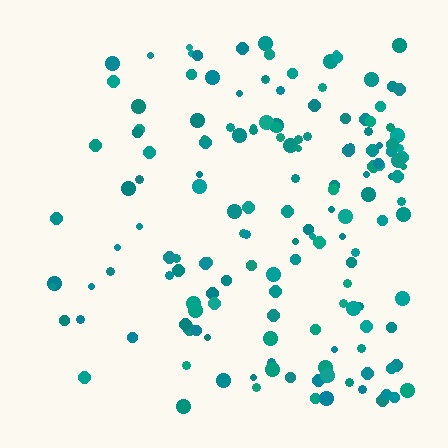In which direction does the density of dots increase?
From left to right, with the right side densest.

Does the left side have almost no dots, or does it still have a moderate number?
Still a moderate number, just noticeably fewer than the right.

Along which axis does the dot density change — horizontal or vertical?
Horizontal.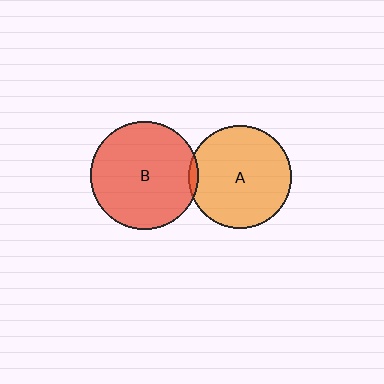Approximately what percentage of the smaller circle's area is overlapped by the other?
Approximately 5%.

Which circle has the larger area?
Circle B (red).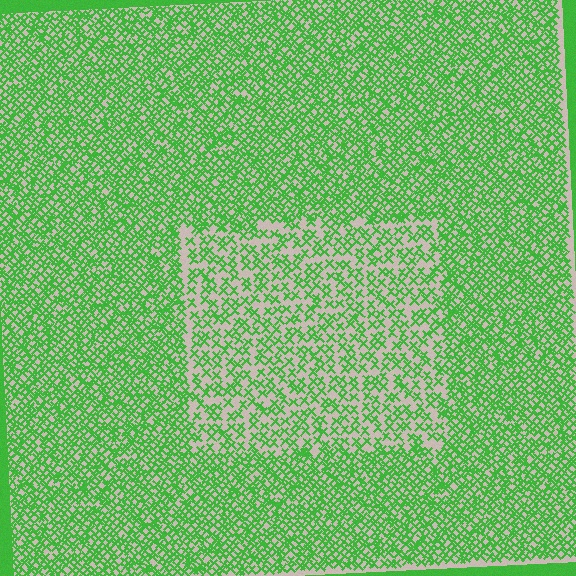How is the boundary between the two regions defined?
The boundary is defined by a change in element density (approximately 1.9x ratio). All elements are the same color, size, and shape.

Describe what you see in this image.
The image contains small green elements arranged at two different densities. A rectangle-shaped region is visible where the elements are less densely packed than the surrounding area.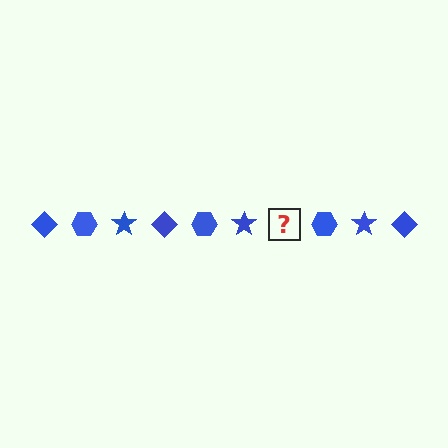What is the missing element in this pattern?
The missing element is a blue diamond.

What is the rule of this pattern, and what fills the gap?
The rule is that the pattern cycles through diamond, hexagon, star shapes in blue. The gap should be filled with a blue diamond.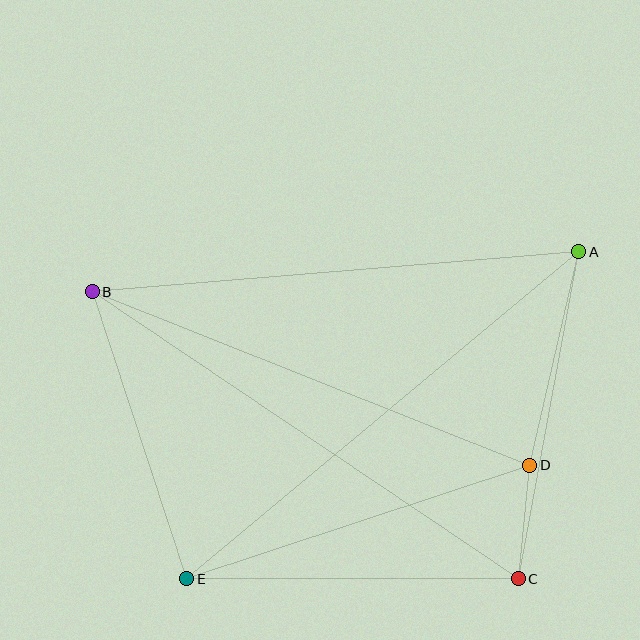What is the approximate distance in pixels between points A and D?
The distance between A and D is approximately 219 pixels.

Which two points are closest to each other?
Points C and D are closest to each other.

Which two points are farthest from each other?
Points B and C are farthest from each other.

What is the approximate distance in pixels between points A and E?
The distance between A and E is approximately 510 pixels.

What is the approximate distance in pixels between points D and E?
The distance between D and E is approximately 361 pixels.